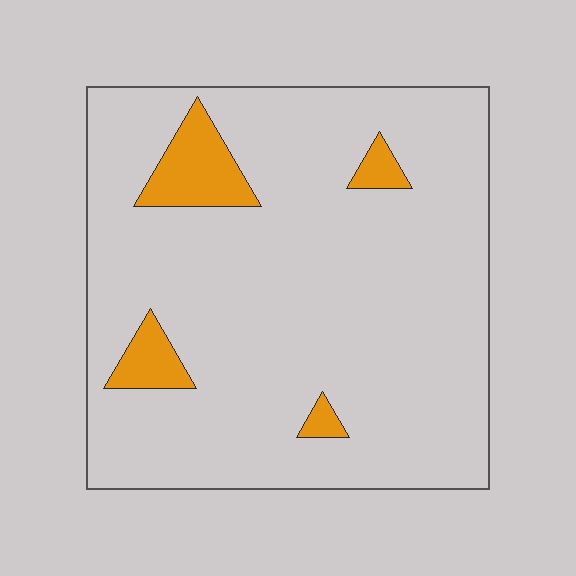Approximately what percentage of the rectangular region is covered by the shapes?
Approximately 10%.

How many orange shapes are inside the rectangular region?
4.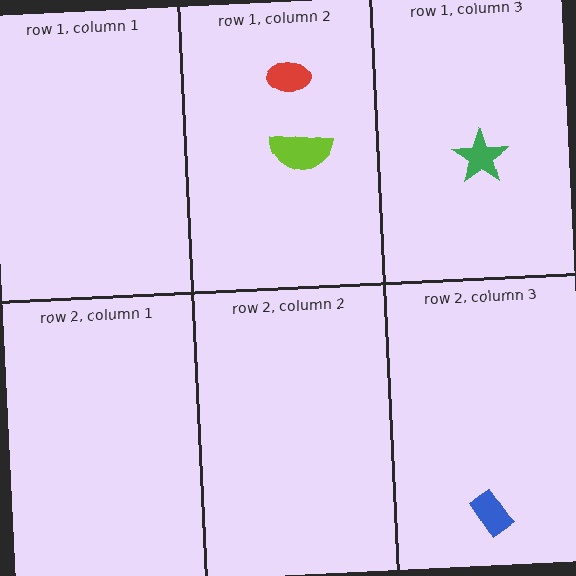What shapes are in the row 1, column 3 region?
The green star.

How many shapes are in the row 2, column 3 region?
1.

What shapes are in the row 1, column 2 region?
The lime semicircle, the red ellipse.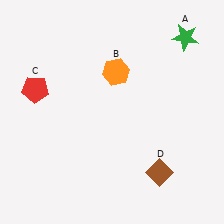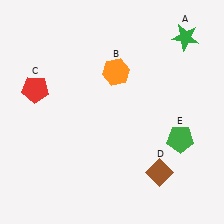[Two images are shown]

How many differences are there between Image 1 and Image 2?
There is 1 difference between the two images.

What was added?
A green pentagon (E) was added in Image 2.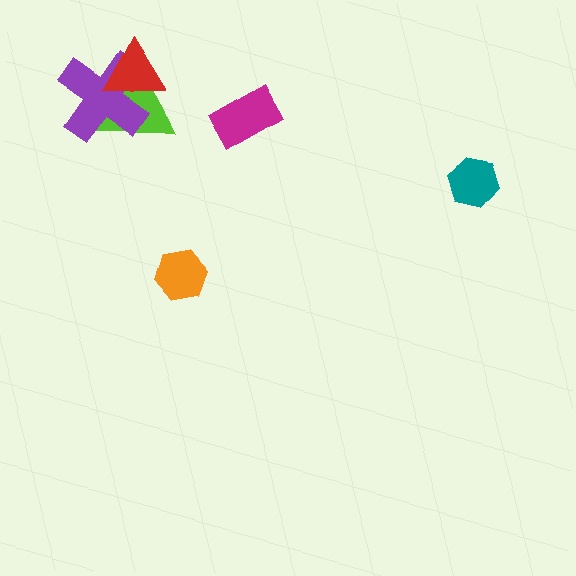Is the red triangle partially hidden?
No, no other shape covers it.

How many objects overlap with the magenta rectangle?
0 objects overlap with the magenta rectangle.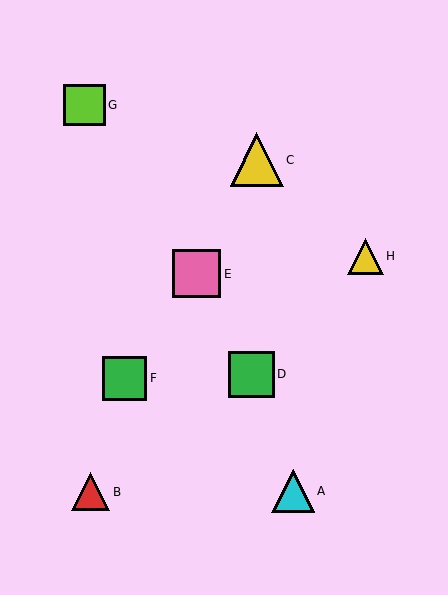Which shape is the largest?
The yellow triangle (labeled C) is the largest.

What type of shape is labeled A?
Shape A is a cyan triangle.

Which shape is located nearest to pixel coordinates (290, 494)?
The cyan triangle (labeled A) at (293, 491) is nearest to that location.